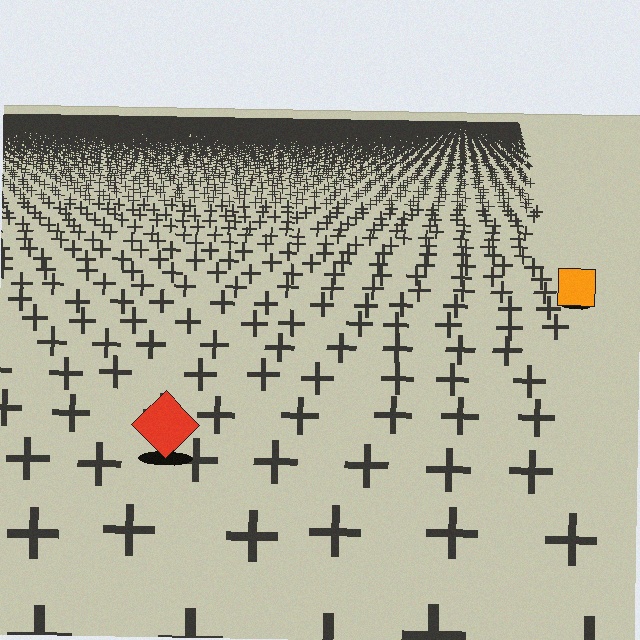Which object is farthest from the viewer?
The orange square is farthest from the viewer. It appears smaller and the ground texture around it is denser.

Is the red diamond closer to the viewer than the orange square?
Yes. The red diamond is closer — you can tell from the texture gradient: the ground texture is coarser near it.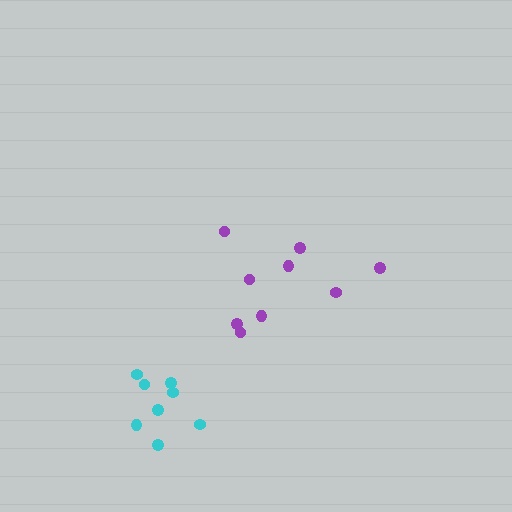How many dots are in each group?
Group 1: 8 dots, Group 2: 9 dots (17 total).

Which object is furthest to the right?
The purple cluster is rightmost.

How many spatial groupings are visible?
There are 2 spatial groupings.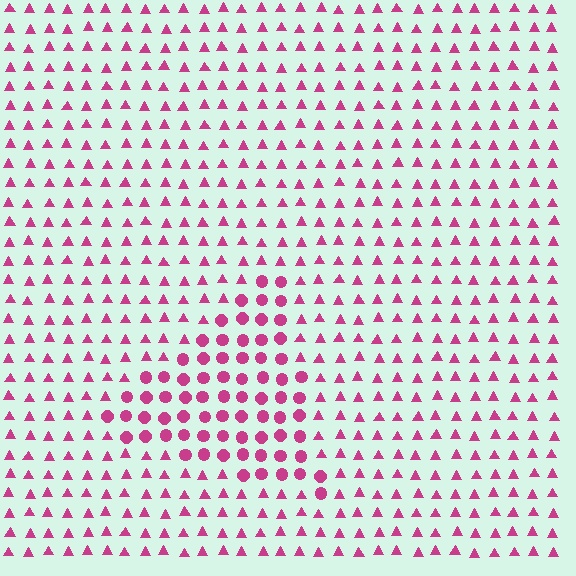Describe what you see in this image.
The image is filled with small magenta elements arranged in a uniform grid. A triangle-shaped region contains circles, while the surrounding area contains triangles. The boundary is defined purely by the change in element shape.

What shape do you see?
I see a triangle.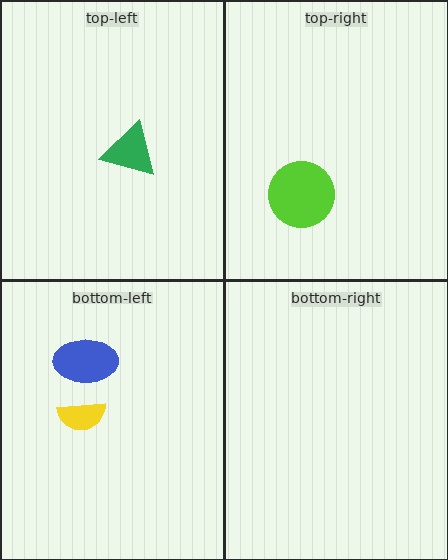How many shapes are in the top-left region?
1.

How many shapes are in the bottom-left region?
2.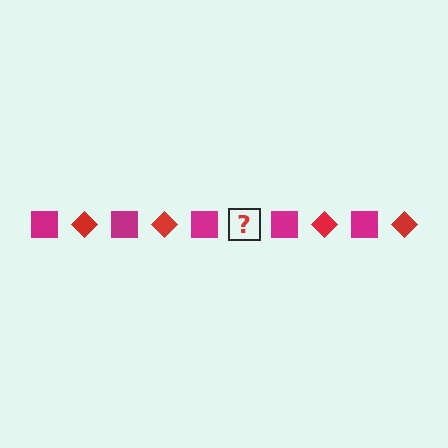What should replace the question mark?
The question mark should be replaced with a red diamond.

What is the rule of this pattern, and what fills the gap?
The rule is that the pattern alternates between magenta square and red diamond. The gap should be filled with a red diamond.